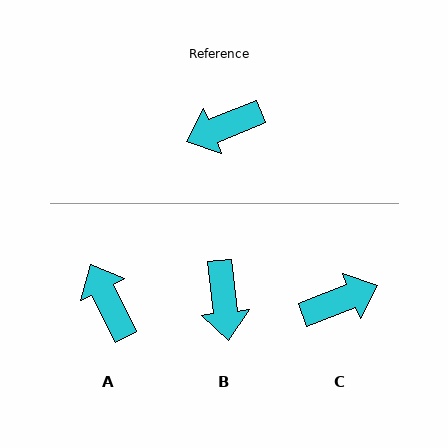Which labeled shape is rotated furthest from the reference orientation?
C, about 179 degrees away.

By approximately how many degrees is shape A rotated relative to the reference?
Approximately 86 degrees clockwise.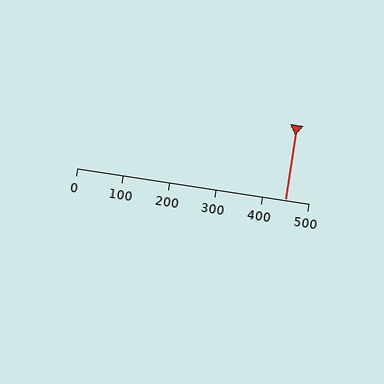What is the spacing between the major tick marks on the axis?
The major ticks are spaced 100 apart.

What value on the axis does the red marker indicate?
The marker indicates approximately 450.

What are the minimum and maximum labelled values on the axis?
The axis runs from 0 to 500.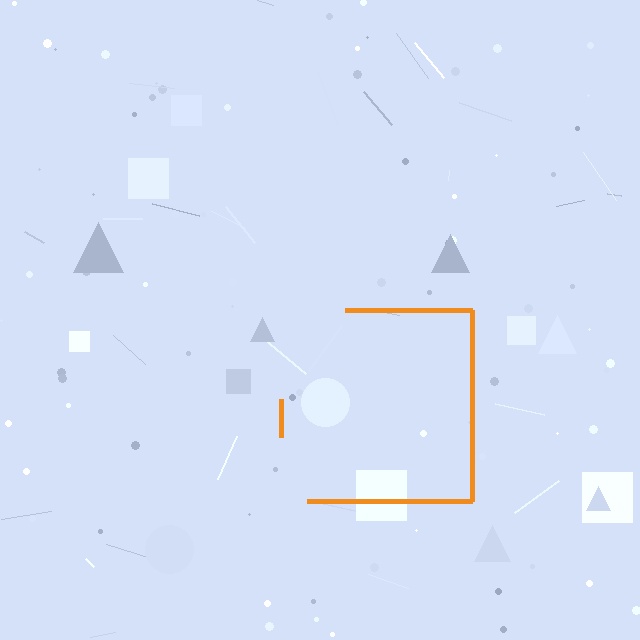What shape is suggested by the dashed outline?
The dashed outline suggests a square.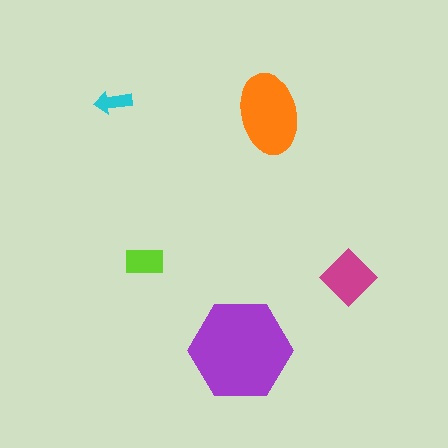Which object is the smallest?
The cyan arrow.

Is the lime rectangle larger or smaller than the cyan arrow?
Larger.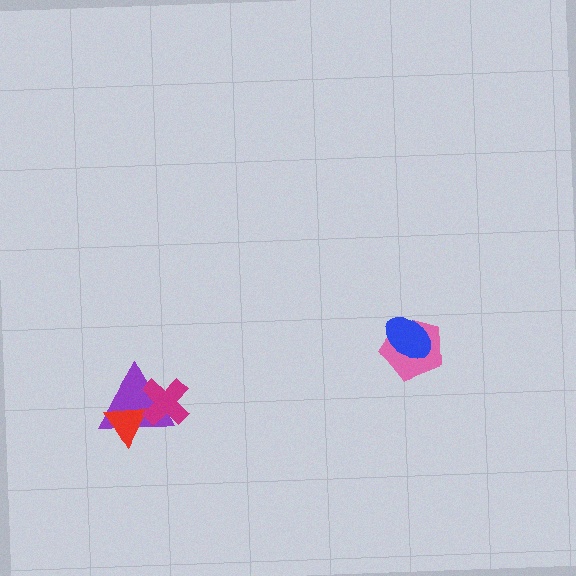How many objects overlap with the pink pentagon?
1 object overlaps with the pink pentagon.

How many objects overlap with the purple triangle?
2 objects overlap with the purple triangle.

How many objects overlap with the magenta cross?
2 objects overlap with the magenta cross.